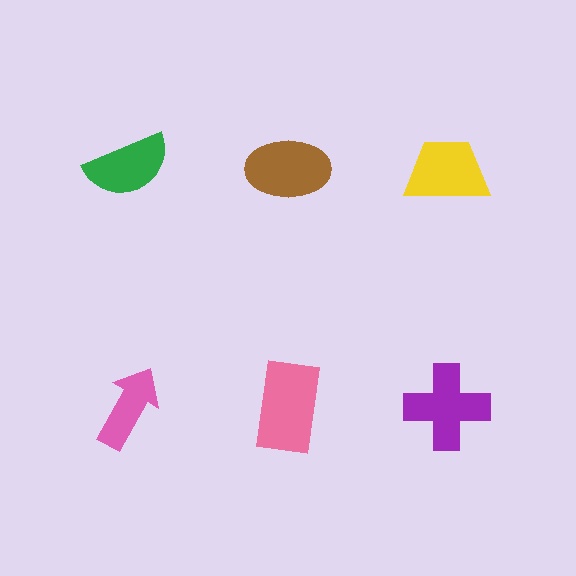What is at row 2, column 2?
A pink rectangle.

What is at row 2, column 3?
A purple cross.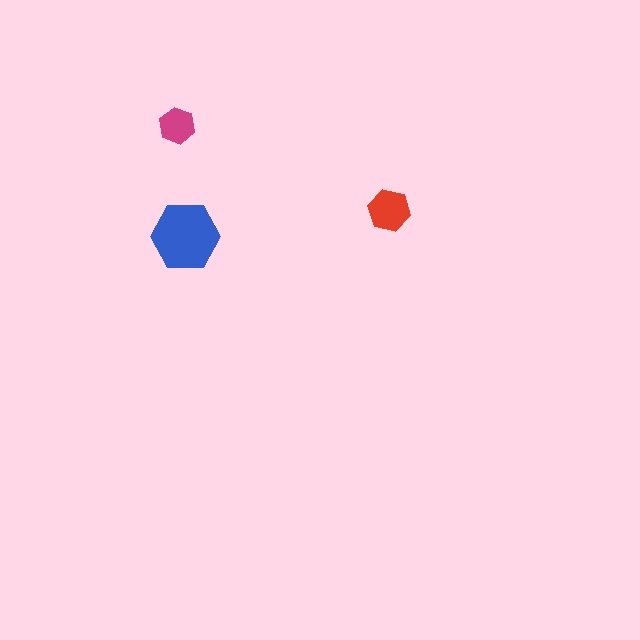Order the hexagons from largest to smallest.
the blue one, the red one, the magenta one.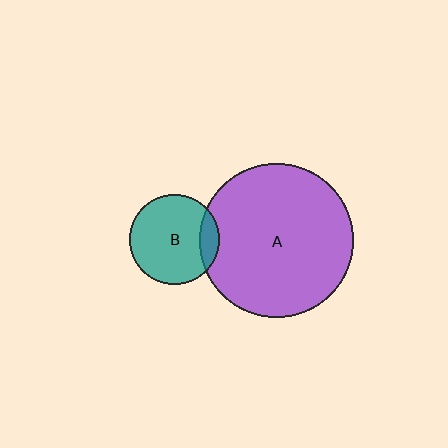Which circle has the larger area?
Circle A (purple).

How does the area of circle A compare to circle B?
Approximately 2.9 times.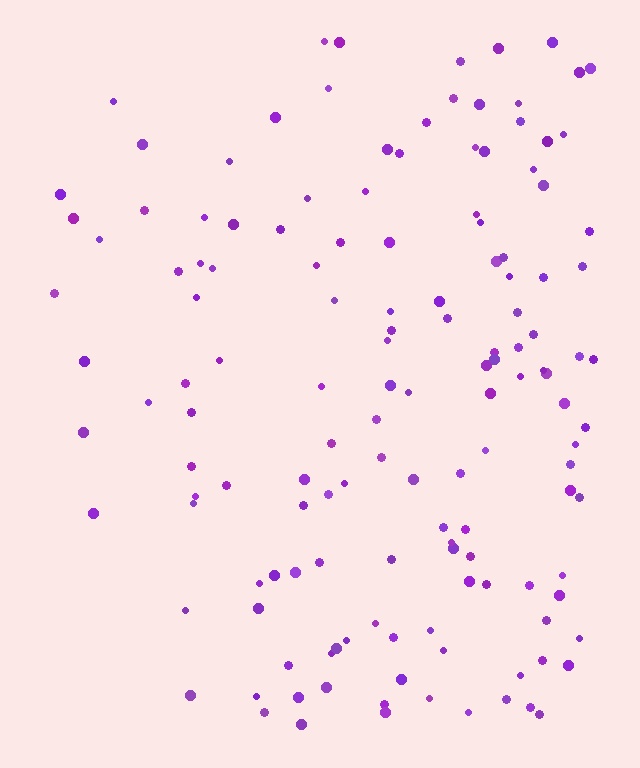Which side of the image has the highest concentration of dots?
The right.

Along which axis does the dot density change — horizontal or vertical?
Horizontal.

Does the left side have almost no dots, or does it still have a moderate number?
Still a moderate number, just noticeably fewer than the right.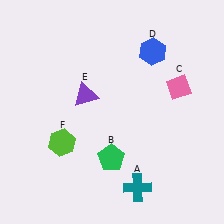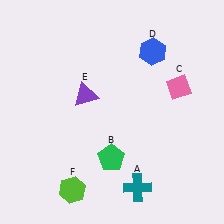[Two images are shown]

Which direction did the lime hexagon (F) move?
The lime hexagon (F) moved down.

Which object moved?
The lime hexagon (F) moved down.